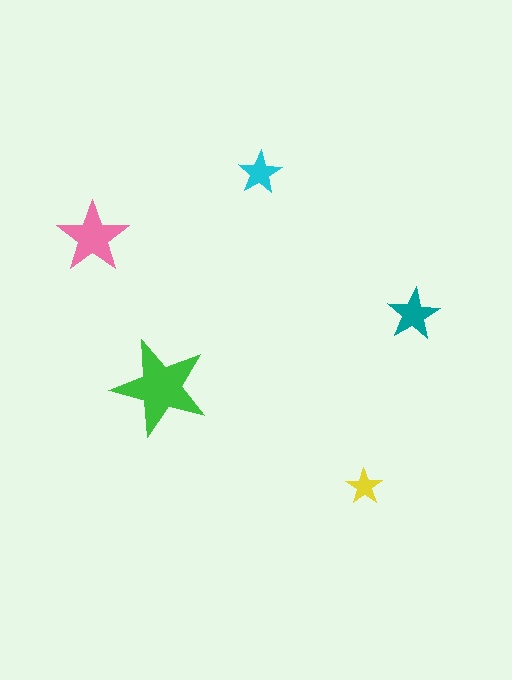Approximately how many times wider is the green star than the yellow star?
About 2.5 times wider.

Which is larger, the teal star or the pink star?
The pink one.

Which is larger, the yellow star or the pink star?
The pink one.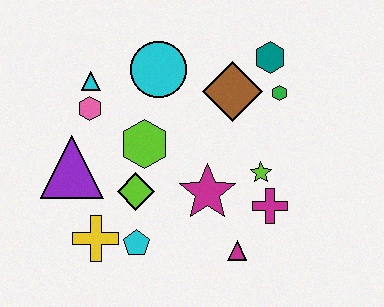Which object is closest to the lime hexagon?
The lime diamond is closest to the lime hexagon.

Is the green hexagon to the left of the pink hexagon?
No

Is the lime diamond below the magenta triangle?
No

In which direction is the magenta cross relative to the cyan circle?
The magenta cross is below the cyan circle.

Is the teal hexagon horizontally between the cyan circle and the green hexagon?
Yes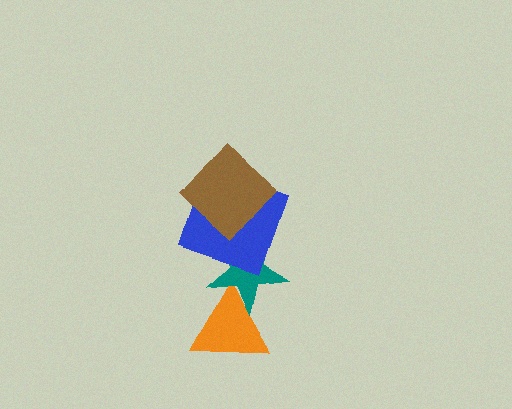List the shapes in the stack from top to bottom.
From top to bottom: the brown diamond, the blue square, the teal star, the orange triangle.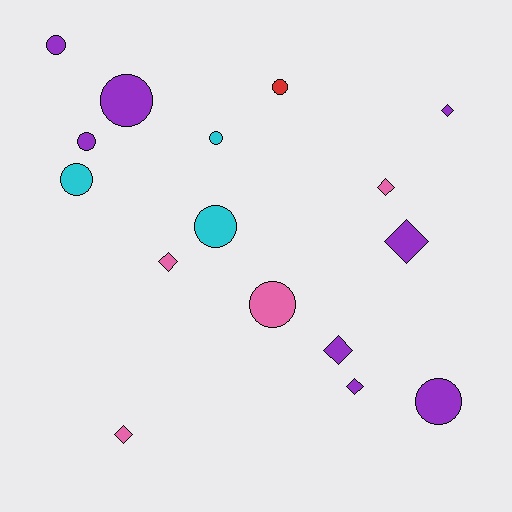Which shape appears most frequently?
Circle, with 9 objects.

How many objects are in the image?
There are 16 objects.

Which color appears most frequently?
Purple, with 8 objects.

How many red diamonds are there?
There are no red diamonds.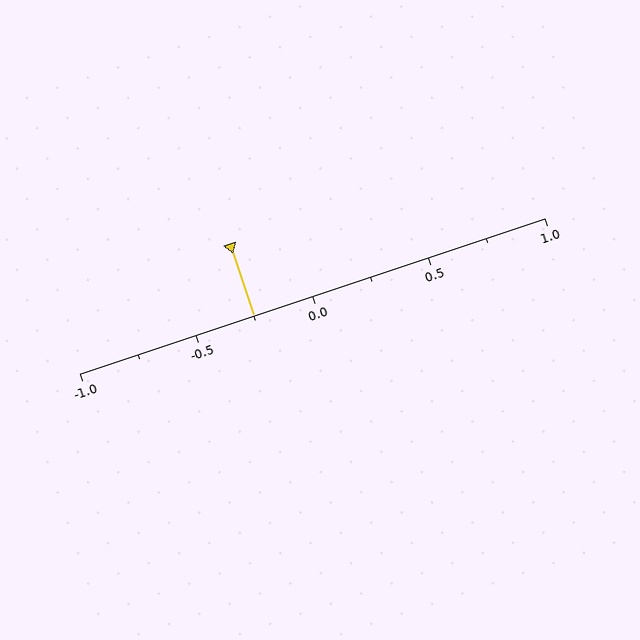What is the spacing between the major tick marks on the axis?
The major ticks are spaced 0.5 apart.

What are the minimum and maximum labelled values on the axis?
The axis runs from -1.0 to 1.0.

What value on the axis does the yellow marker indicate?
The marker indicates approximately -0.25.